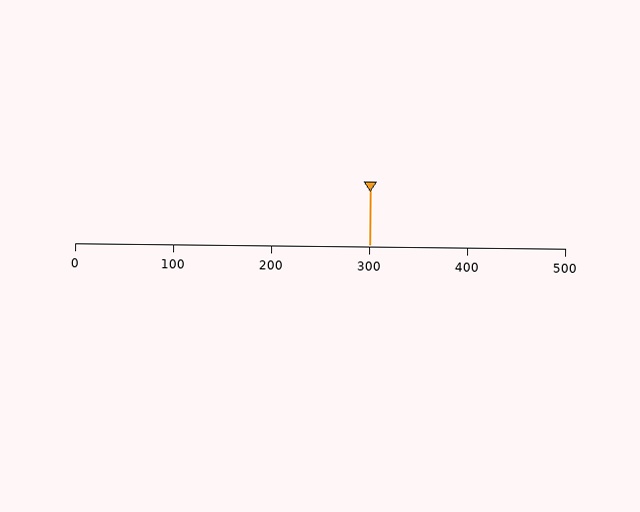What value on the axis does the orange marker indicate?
The marker indicates approximately 300.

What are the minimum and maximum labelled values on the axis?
The axis runs from 0 to 500.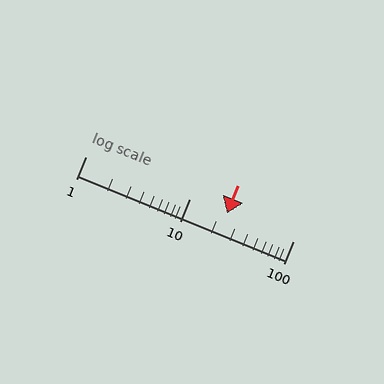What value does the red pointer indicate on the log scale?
The pointer indicates approximately 23.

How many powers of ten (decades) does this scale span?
The scale spans 2 decades, from 1 to 100.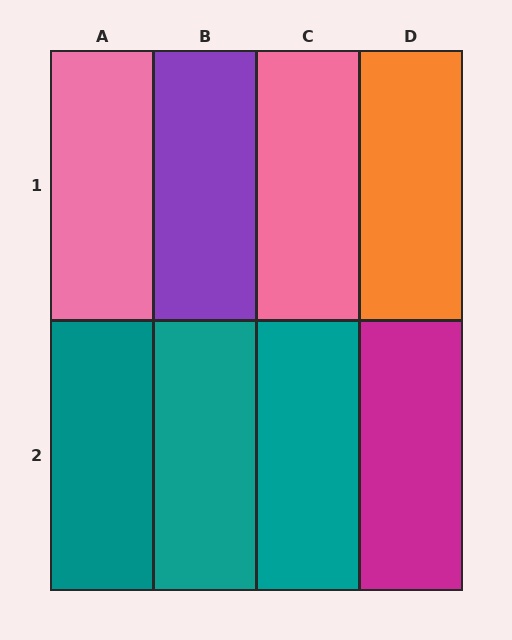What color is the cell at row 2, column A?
Teal.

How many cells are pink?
2 cells are pink.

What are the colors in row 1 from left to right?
Pink, purple, pink, orange.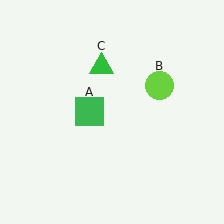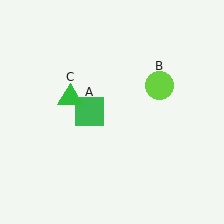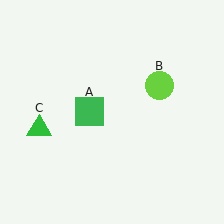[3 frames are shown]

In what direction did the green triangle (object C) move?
The green triangle (object C) moved down and to the left.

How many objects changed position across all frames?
1 object changed position: green triangle (object C).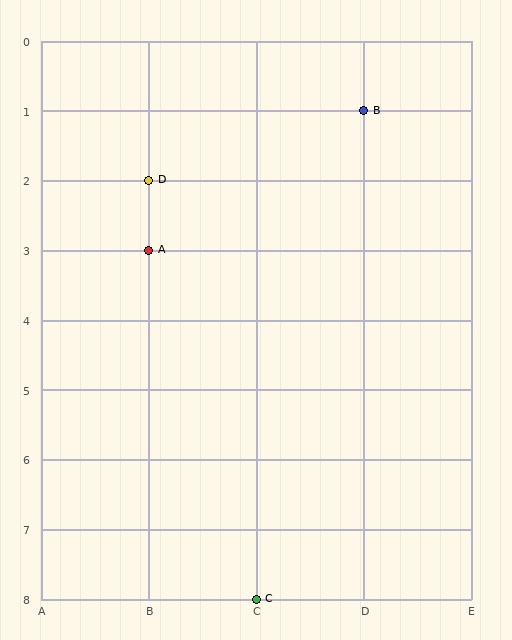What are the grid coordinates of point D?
Point D is at grid coordinates (B, 2).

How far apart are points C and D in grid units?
Points C and D are 1 column and 6 rows apart (about 6.1 grid units diagonally).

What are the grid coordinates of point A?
Point A is at grid coordinates (B, 3).